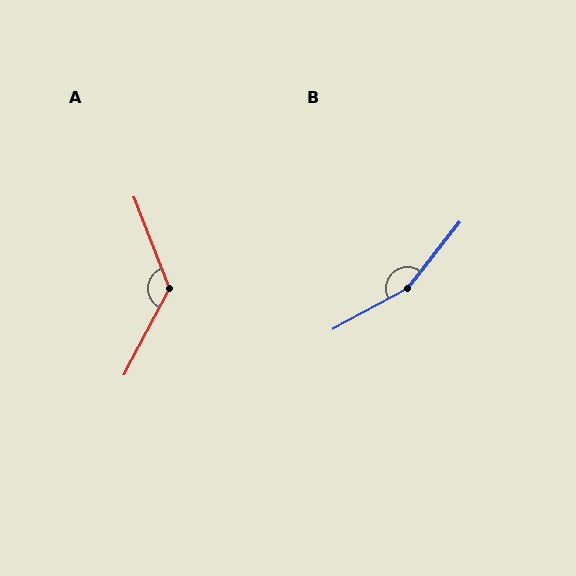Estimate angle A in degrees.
Approximately 131 degrees.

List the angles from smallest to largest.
A (131°), B (157°).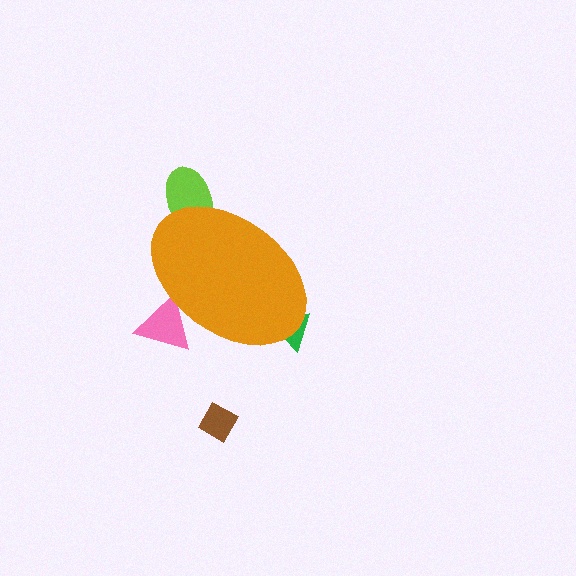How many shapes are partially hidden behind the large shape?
3 shapes are partially hidden.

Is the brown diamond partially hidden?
No, the brown diamond is fully visible.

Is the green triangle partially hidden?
Yes, the green triangle is partially hidden behind the orange ellipse.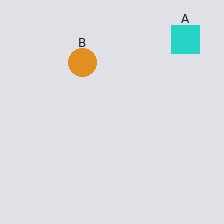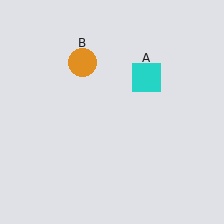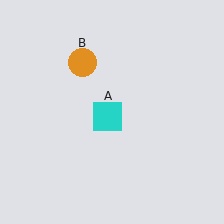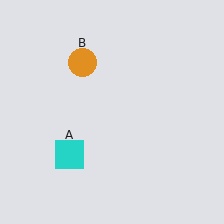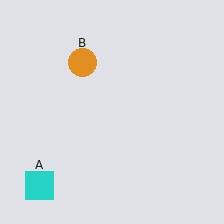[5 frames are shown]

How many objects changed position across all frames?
1 object changed position: cyan square (object A).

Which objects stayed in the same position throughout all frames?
Orange circle (object B) remained stationary.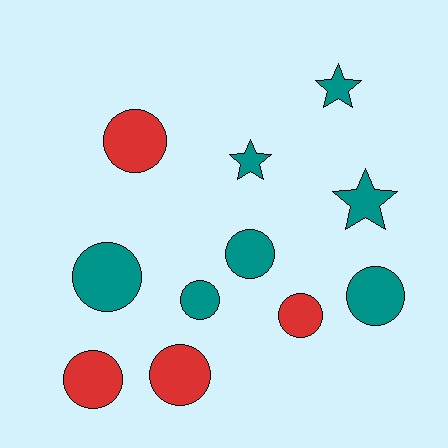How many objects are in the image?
There are 11 objects.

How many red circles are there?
There are 4 red circles.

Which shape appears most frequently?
Circle, with 8 objects.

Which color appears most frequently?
Teal, with 7 objects.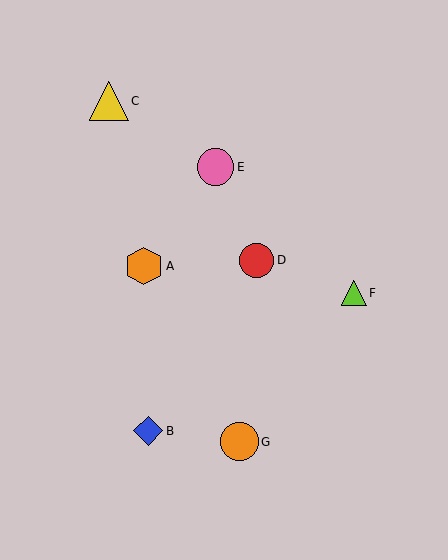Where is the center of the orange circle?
The center of the orange circle is at (239, 442).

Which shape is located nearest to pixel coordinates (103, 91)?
The yellow triangle (labeled C) at (109, 101) is nearest to that location.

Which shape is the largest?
The yellow triangle (labeled C) is the largest.